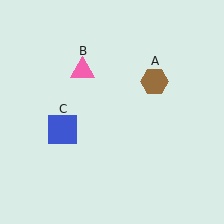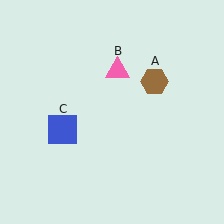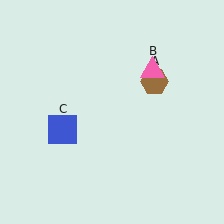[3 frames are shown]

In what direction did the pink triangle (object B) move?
The pink triangle (object B) moved right.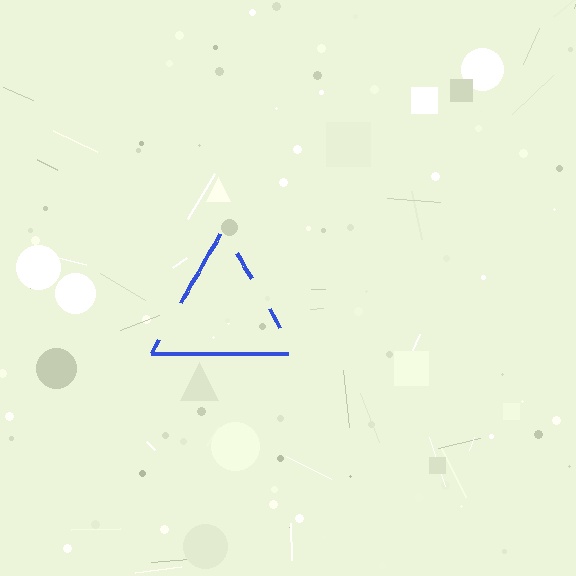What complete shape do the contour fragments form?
The contour fragments form a triangle.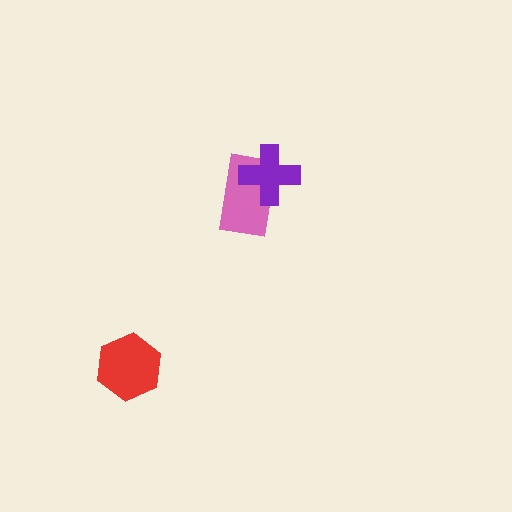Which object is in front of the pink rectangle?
The purple cross is in front of the pink rectangle.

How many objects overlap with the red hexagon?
0 objects overlap with the red hexagon.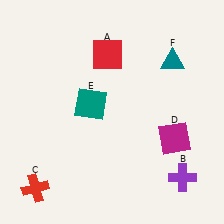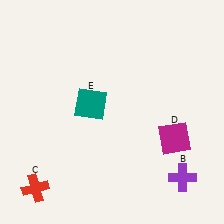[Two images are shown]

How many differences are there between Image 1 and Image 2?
There are 2 differences between the two images.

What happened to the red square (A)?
The red square (A) was removed in Image 2. It was in the top-left area of Image 1.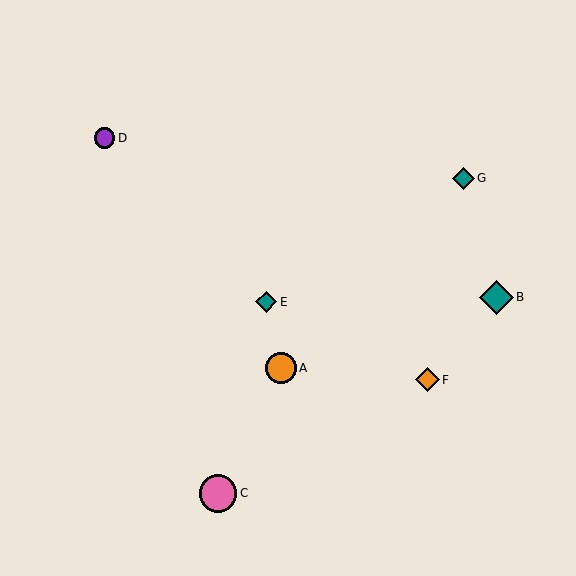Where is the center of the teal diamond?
The center of the teal diamond is at (496, 297).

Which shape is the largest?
The pink circle (labeled C) is the largest.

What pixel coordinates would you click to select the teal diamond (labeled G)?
Click at (463, 178) to select the teal diamond G.